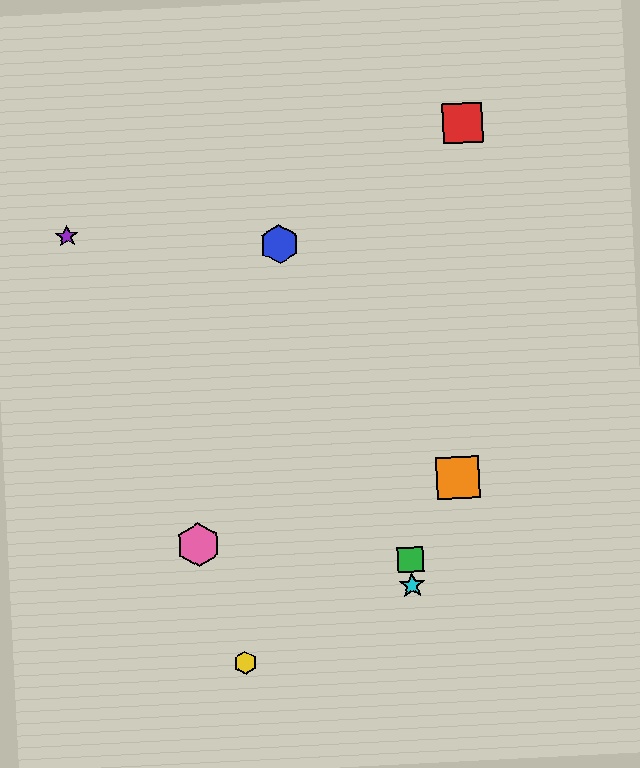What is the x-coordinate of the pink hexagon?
The pink hexagon is at x≈198.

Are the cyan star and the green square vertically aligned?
Yes, both are at x≈412.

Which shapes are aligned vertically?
The green square, the cyan star are aligned vertically.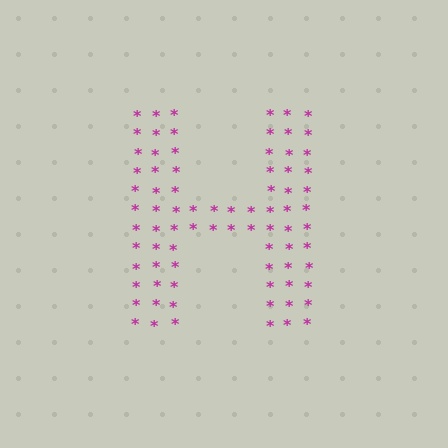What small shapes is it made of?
It is made of small asterisks.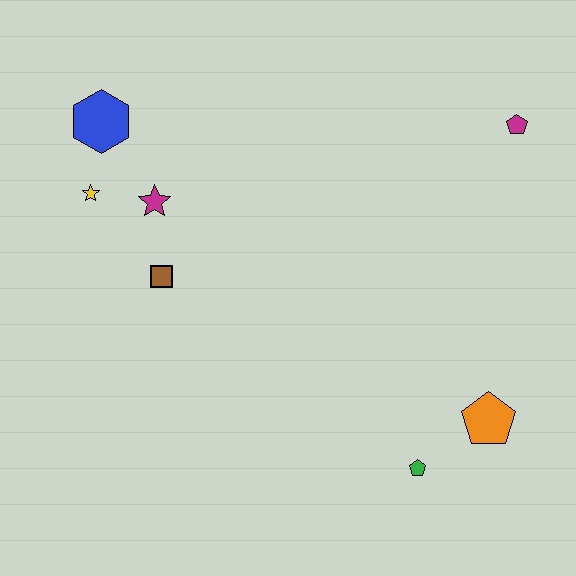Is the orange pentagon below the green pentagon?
No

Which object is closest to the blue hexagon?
The yellow star is closest to the blue hexagon.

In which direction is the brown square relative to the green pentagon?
The brown square is to the left of the green pentagon.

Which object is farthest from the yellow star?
The orange pentagon is farthest from the yellow star.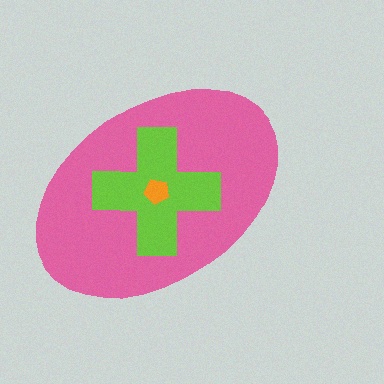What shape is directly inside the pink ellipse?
The lime cross.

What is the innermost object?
The orange pentagon.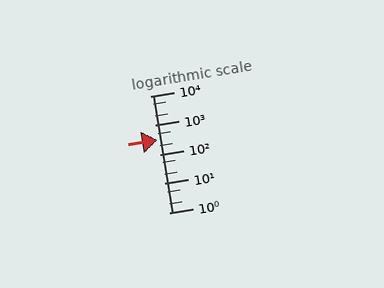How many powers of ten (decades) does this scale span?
The scale spans 4 decades, from 1 to 10000.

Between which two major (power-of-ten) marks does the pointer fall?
The pointer is between 100 and 1000.